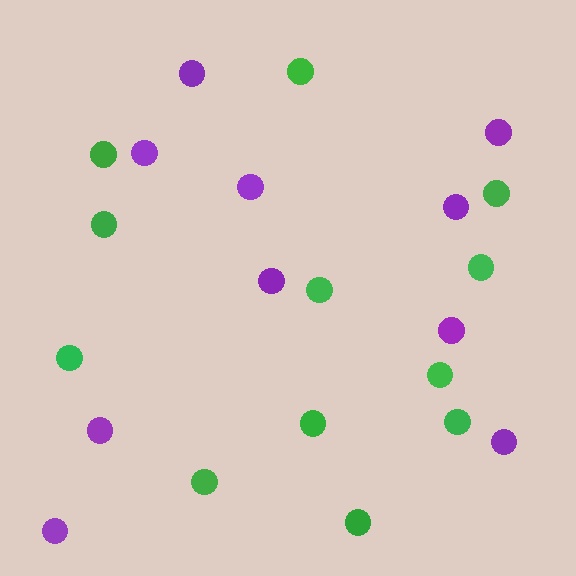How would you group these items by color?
There are 2 groups: one group of green circles (12) and one group of purple circles (10).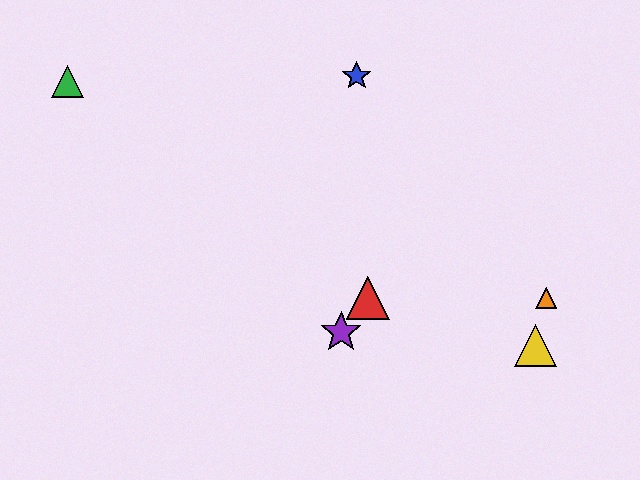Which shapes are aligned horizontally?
The red triangle, the orange triangle are aligned horizontally.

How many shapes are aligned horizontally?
2 shapes (the red triangle, the orange triangle) are aligned horizontally.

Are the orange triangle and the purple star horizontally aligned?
No, the orange triangle is at y≈298 and the purple star is at y≈332.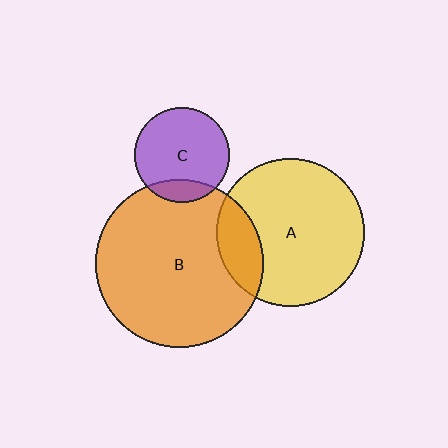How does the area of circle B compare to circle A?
Approximately 1.3 times.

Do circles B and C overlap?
Yes.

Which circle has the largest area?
Circle B (orange).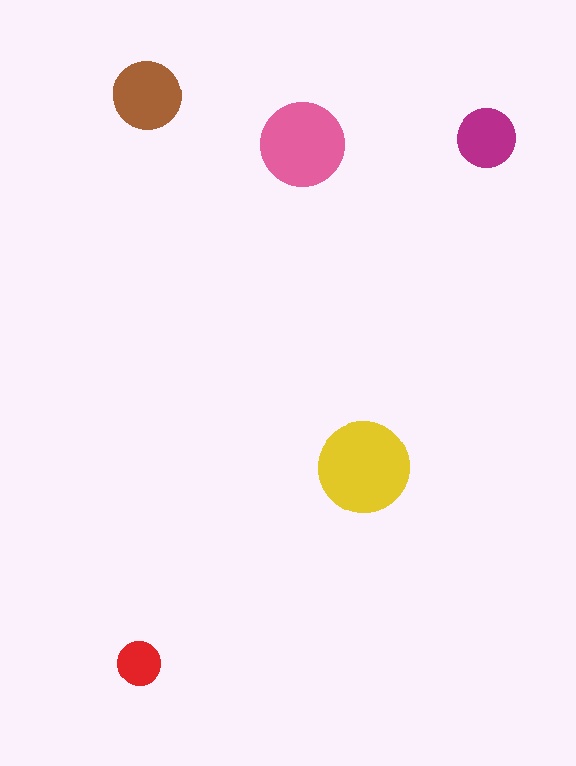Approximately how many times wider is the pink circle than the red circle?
About 2 times wider.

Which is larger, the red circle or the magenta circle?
The magenta one.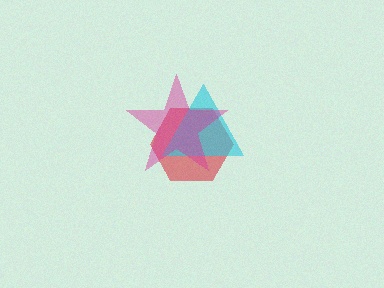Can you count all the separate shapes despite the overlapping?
Yes, there are 3 separate shapes.